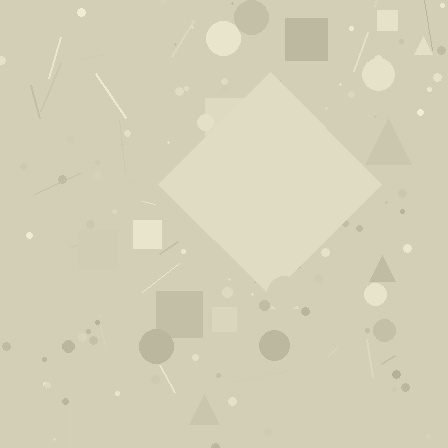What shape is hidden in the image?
A diamond is hidden in the image.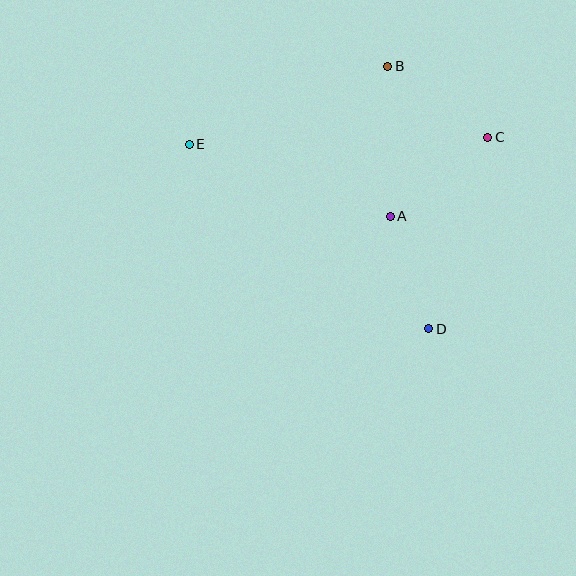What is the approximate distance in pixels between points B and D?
The distance between B and D is approximately 265 pixels.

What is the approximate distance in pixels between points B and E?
The distance between B and E is approximately 213 pixels.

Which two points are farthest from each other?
Points D and E are farthest from each other.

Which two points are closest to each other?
Points A and D are closest to each other.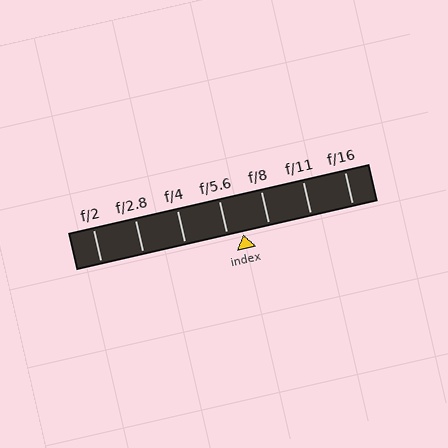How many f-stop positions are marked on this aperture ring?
There are 7 f-stop positions marked.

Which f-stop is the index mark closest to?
The index mark is closest to f/5.6.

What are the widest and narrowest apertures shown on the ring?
The widest aperture shown is f/2 and the narrowest is f/16.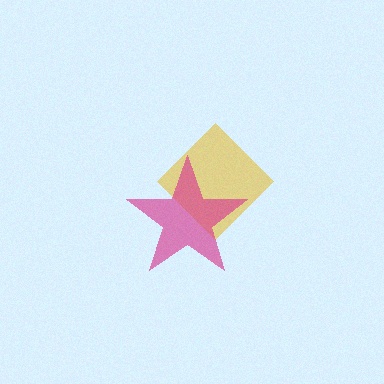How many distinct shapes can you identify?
There are 2 distinct shapes: a yellow diamond, a magenta star.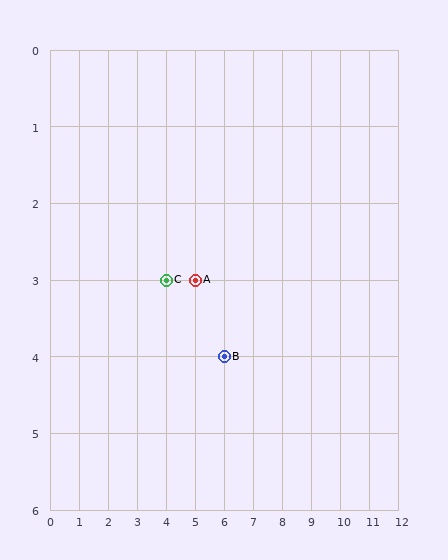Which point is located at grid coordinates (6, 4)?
Point B is at (6, 4).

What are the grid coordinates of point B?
Point B is at grid coordinates (6, 4).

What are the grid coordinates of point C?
Point C is at grid coordinates (4, 3).